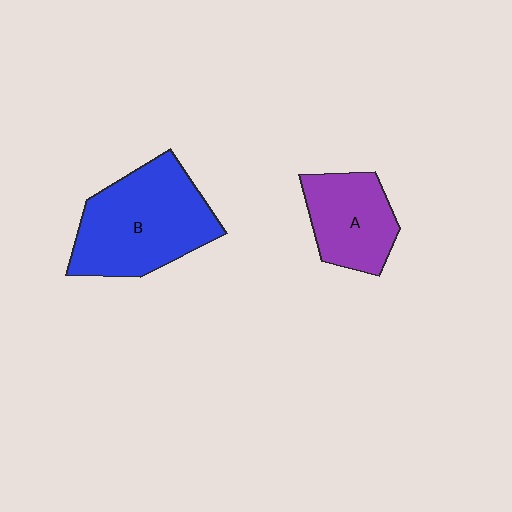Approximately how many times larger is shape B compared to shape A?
Approximately 1.6 times.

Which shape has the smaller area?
Shape A (purple).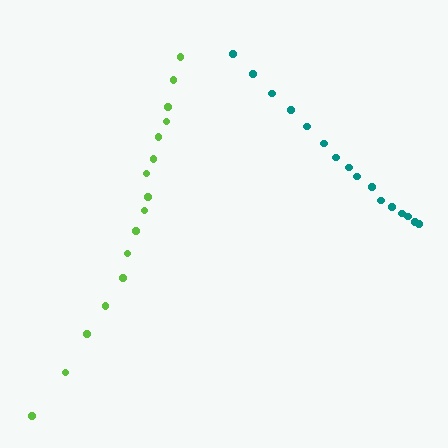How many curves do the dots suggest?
There are 2 distinct paths.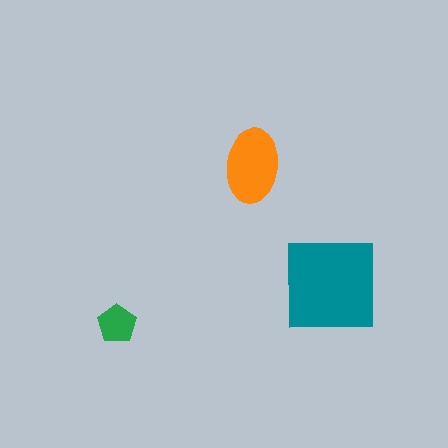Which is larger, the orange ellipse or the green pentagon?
The orange ellipse.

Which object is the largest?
The teal square.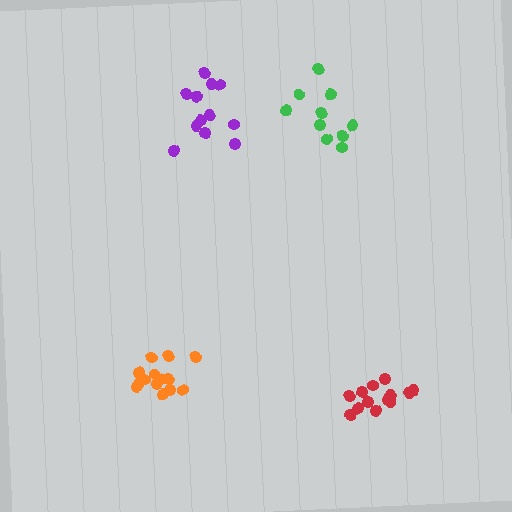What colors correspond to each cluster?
The clusters are colored: orange, green, purple, red.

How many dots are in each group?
Group 1: 14 dots, Group 2: 10 dots, Group 3: 12 dots, Group 4: 15 dots (51 total).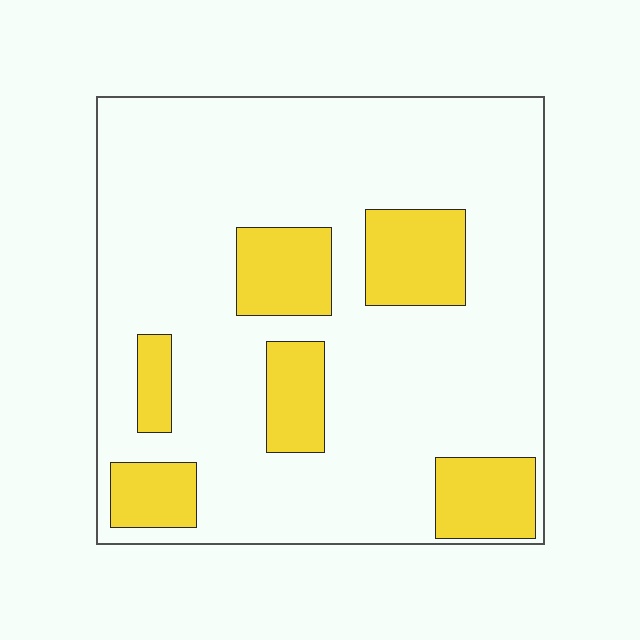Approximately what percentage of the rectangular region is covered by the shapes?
Approximately 20%.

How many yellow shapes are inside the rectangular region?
6.